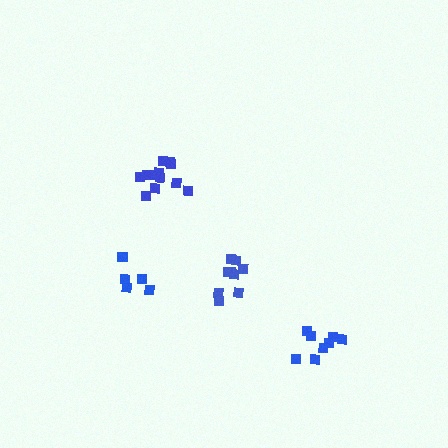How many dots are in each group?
Group 1: 9 dots, Group 2: 12 dots, Group 3: 8 dots, Group 4: 6 dots (35 total).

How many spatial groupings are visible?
There are 4 spatial groupings.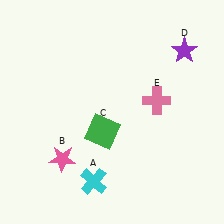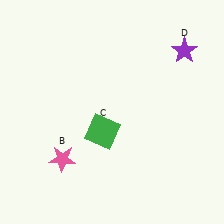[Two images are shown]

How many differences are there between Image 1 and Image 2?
There are 2 differences between the two images.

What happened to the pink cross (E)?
The pink cross (E) was removed in Image 2. It was in the top-right area of Image 1.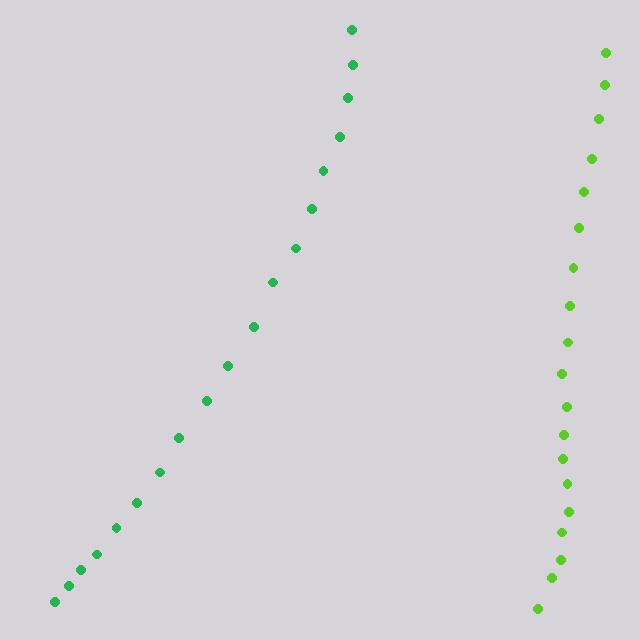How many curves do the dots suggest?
There are 2 distinct paths.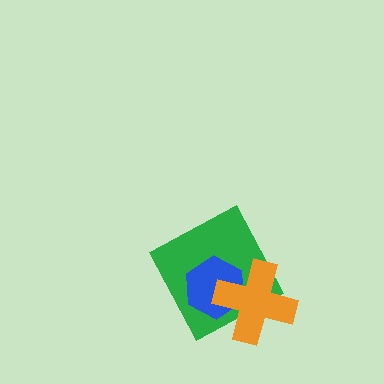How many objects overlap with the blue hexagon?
2 objects overlap with the blue hexagon.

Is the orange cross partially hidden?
No, no other shape covers it.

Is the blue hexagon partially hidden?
Yes, it is partially covered by another shape.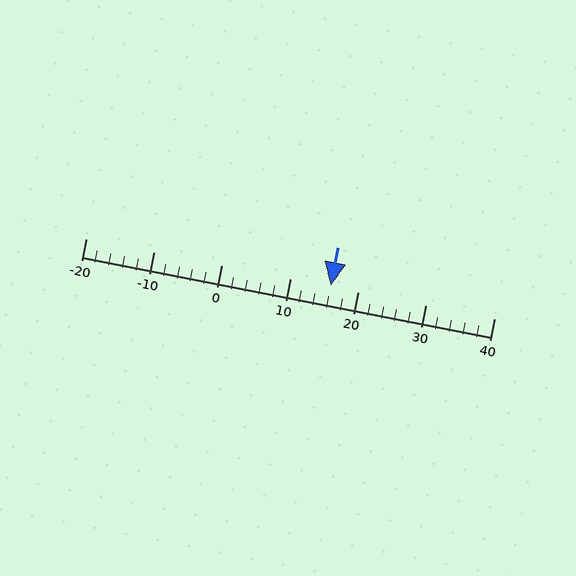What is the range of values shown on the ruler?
The ruler shows values from -20 to 40.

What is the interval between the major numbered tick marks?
The major tick marks are spaced 10 units apart.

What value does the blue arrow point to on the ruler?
The blue arrow points to approximately 16.